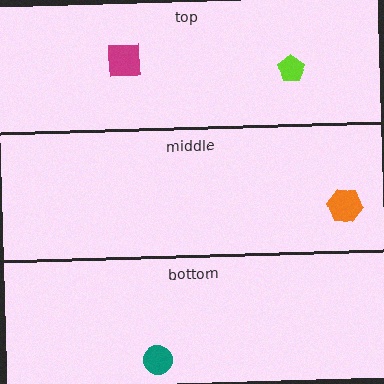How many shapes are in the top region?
2.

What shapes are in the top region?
The magenta square, the lime pentagon.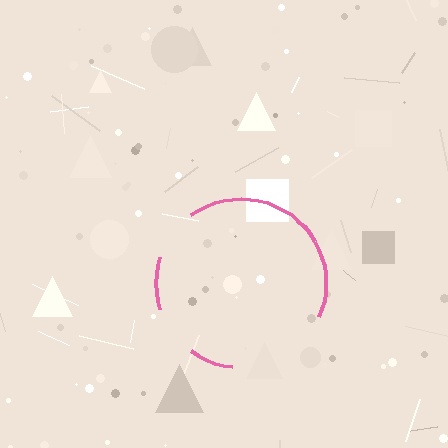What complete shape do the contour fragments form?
The contour fragments form a circle.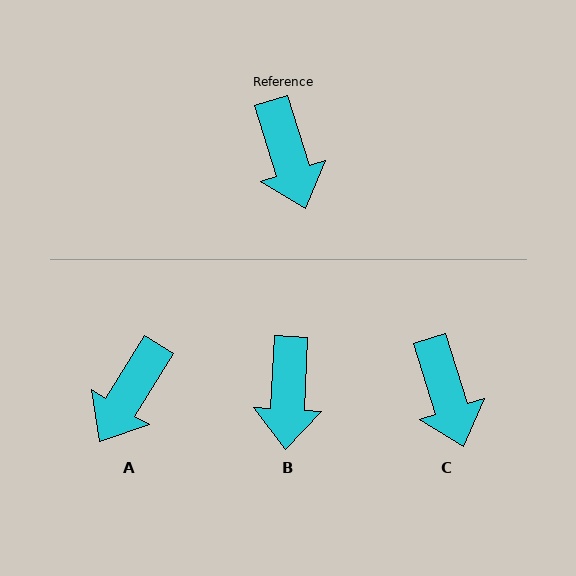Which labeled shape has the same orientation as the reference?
C.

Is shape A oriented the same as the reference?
No, it is off by about 49 degrees.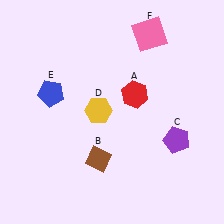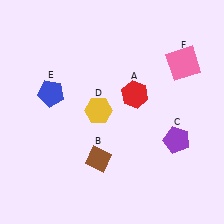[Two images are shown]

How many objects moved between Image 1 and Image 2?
1 object moved between the two images.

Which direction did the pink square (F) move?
The pink square (F) moved right.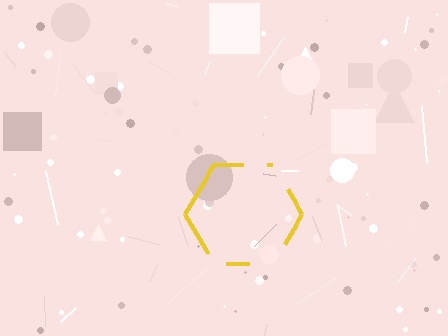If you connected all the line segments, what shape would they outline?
They would outline a hexagon.